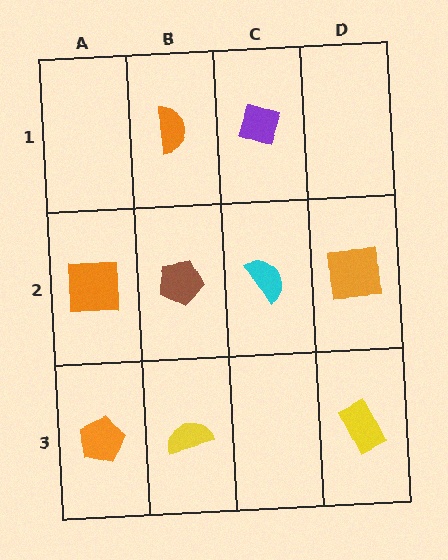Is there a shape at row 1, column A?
No, that cell is empty.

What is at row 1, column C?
A purple diamond.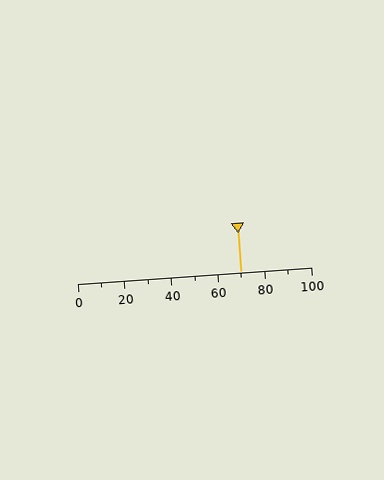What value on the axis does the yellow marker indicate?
The marker indicates approximately 70.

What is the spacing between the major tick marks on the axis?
The major ticks are spaced 20 apart.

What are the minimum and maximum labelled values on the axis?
The axis runs from 0 to 100.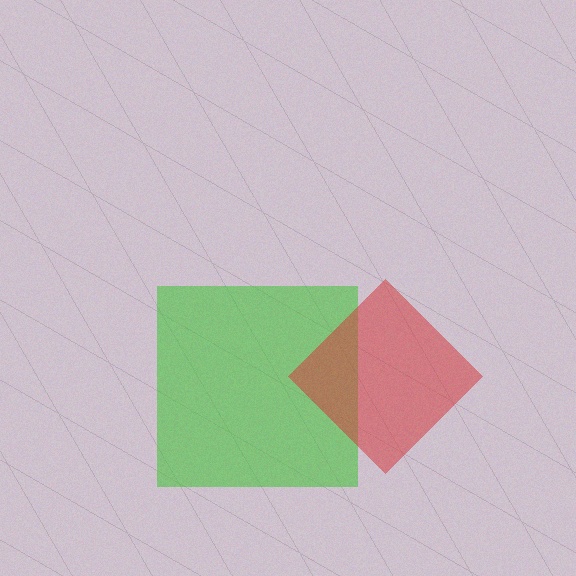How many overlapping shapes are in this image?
There are 2 overlapping shapes in the image.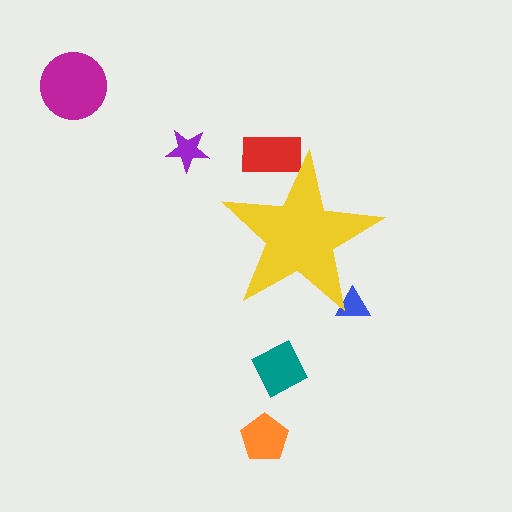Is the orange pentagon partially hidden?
No, the orange pentagon is fully visible.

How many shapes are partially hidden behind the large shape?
2 shapes are partially hidden.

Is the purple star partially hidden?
No, the purple star is fully visible.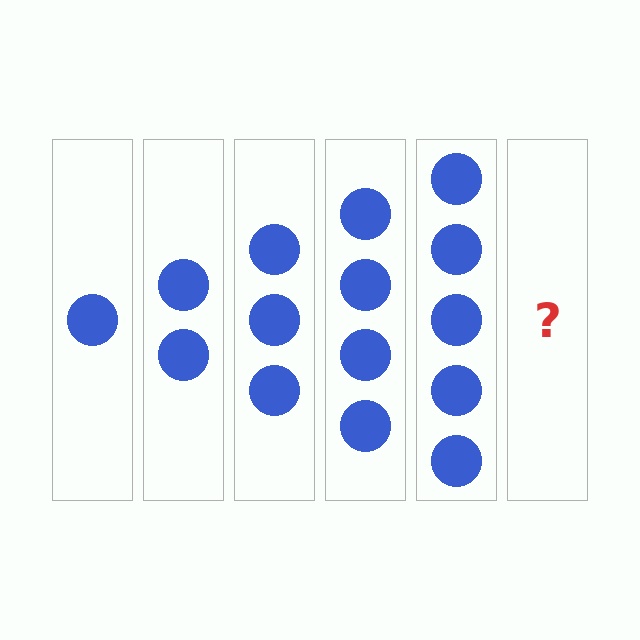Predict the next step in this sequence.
The next step is 6 circles.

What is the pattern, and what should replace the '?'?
The pattern is that each step adds one more circle. The '?' should be 6 circles.